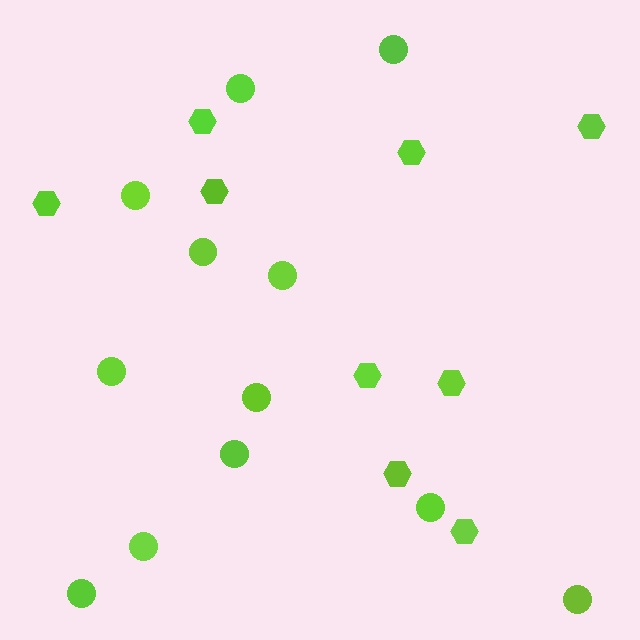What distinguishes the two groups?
There are 2 groups: one group of hexagons (9) and one group of circles (12).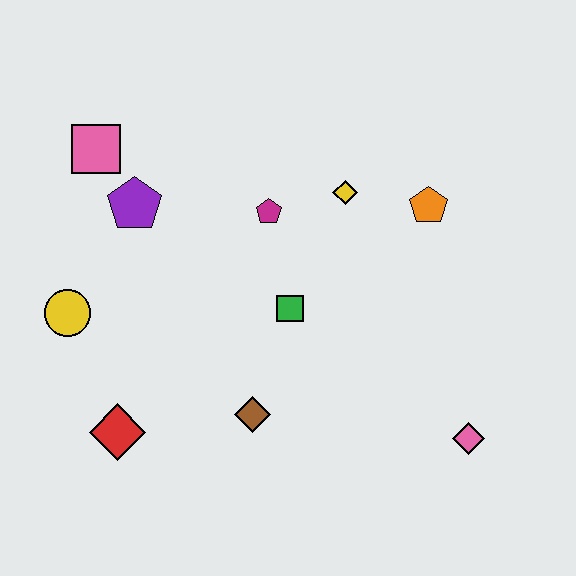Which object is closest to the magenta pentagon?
The yellow diamond is closest to the magenta pentagon.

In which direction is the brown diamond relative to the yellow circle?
The brown diamond is to the right of the yellow circle.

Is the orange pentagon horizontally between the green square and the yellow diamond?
No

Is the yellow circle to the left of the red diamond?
Yes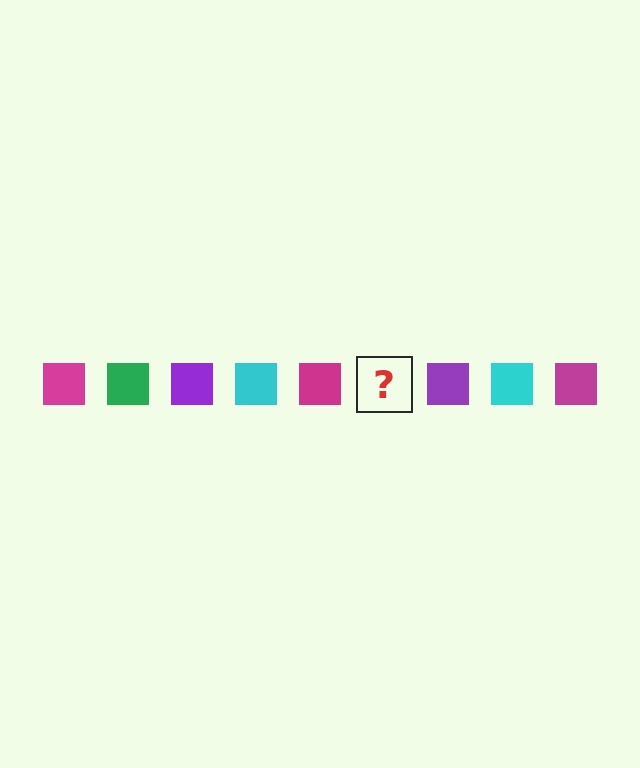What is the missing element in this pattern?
The missing element is a green square.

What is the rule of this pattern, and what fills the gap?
The rule is that the pattern cycles through magenta, green, purple, cyan squares. The gap should be filled with a green square.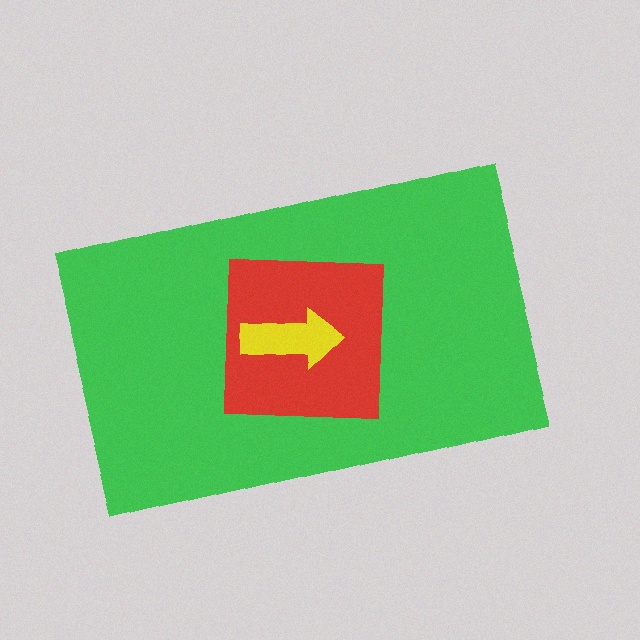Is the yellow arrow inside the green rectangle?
Yes.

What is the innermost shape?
The yellow arrow.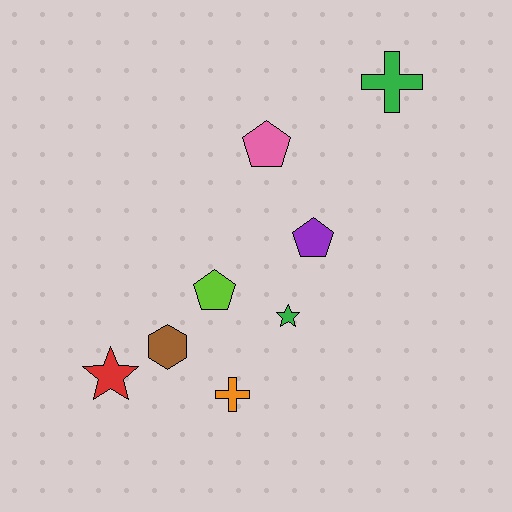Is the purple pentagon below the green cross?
Yes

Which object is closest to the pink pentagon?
The purple pentagon is closest to the pink pentagon.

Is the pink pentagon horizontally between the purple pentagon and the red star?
Yes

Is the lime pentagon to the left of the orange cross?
Yes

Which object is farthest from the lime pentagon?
The green cross is farthest from the lime pentagon.